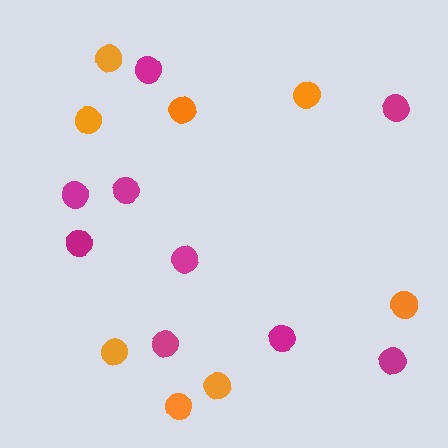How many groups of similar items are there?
There are 2 groups: one group of orange circles (8) and one group of magenta circles (9).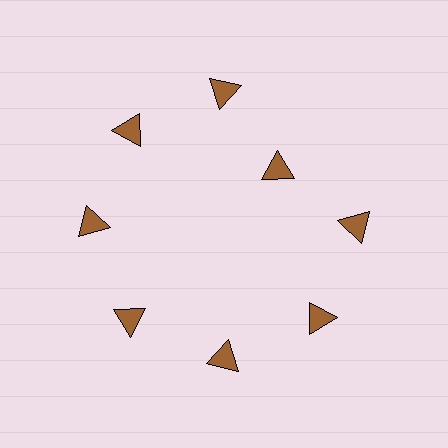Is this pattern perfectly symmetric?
No. The 8 brown triangles are arranged in a ring, but one element near the 2 o'clock position is pulled inward toward the center, breaking the 8-fold rotational symmetry.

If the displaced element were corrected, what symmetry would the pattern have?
It would have 8-fold rotational symmetry — the pattern would map onto itself every 45 degrees.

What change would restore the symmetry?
The symmetry would be restored by moving it outward, back onto the ring so that all 8 triangles sit at equal angles and equal distance from the center.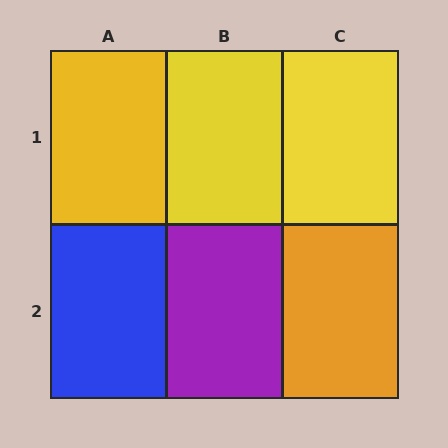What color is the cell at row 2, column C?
Orange.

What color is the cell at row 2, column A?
Blue.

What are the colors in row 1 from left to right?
Yellow, yellow, yellow.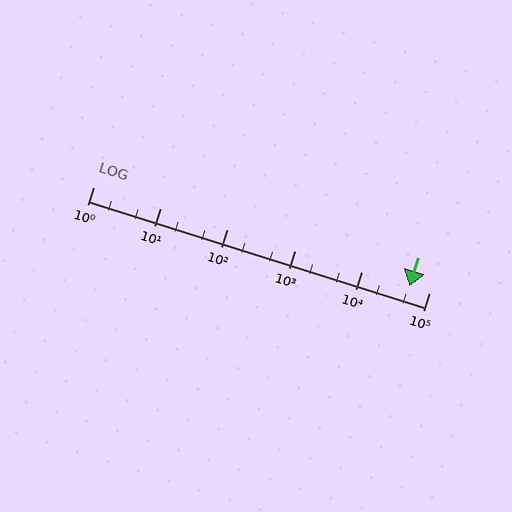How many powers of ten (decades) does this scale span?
The scale spans 5 decades, from 1 to 100000.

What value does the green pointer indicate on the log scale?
The pointer indicates approximately 51000.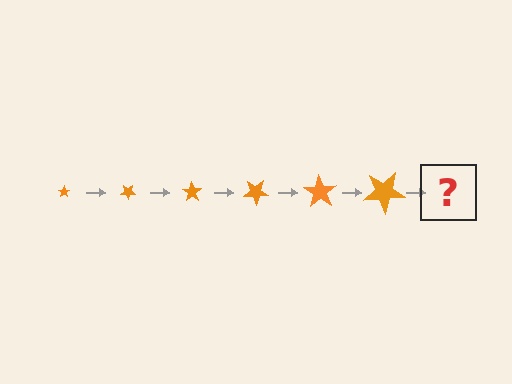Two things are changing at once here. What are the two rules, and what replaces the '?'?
The two rules are that the star grows larger each step and it rotates 35 degrees each step. The '?' should be a star, larger than the previous one and rotated 210 degrees from the start.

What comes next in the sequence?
The next element should be a star, larger than the previous one and rotated 210 degrees from the start.